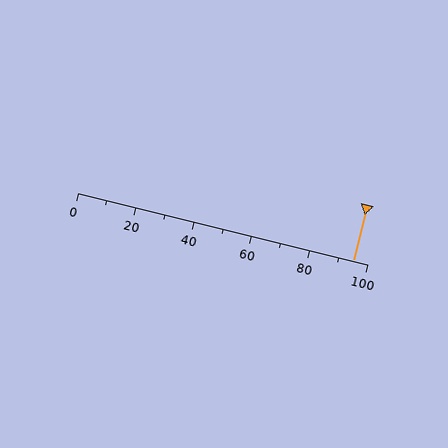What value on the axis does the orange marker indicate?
The marker indicates approximately 95.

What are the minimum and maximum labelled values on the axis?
The axis runs from 0 to 100.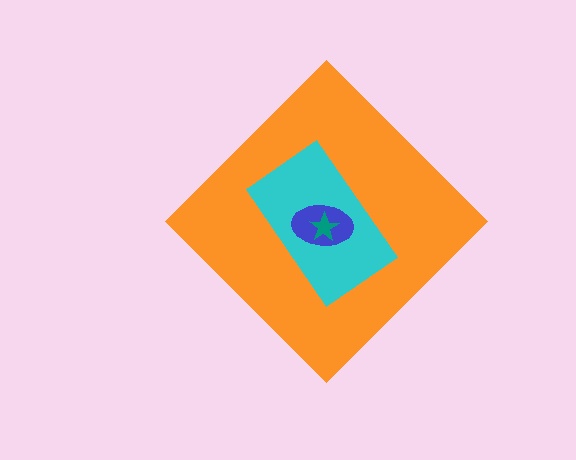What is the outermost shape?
The orange diamond.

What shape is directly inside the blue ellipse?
The teal star.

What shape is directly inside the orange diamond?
The cyan rectangle.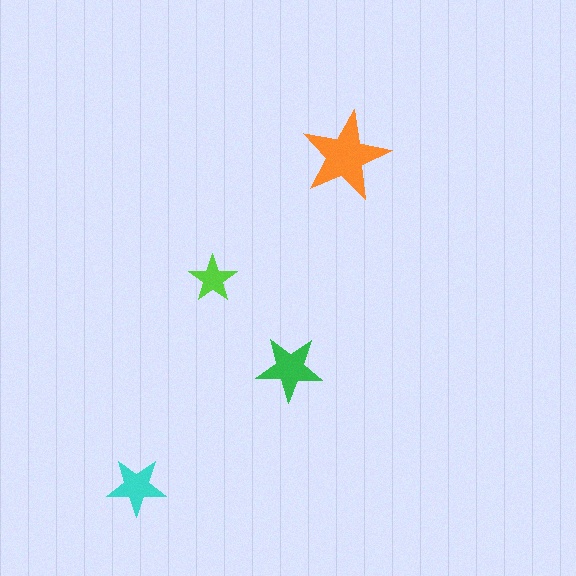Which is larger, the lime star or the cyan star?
The cyan one.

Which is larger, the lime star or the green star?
The green one.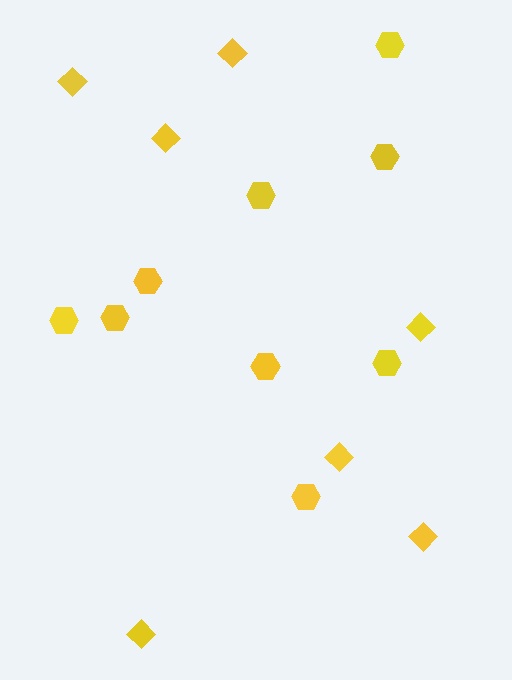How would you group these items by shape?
There are 2 groups: one group of diamonds (7) and one group of hexagons (9).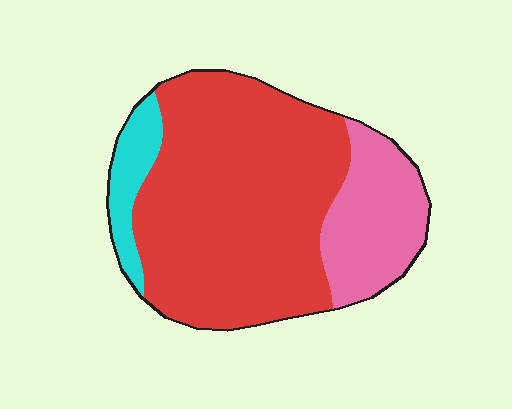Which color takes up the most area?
Red, at roughly 70%.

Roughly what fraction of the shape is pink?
Pink takes up between a sixth and a third of the shape.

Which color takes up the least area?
Cyan, at roughly 10%.